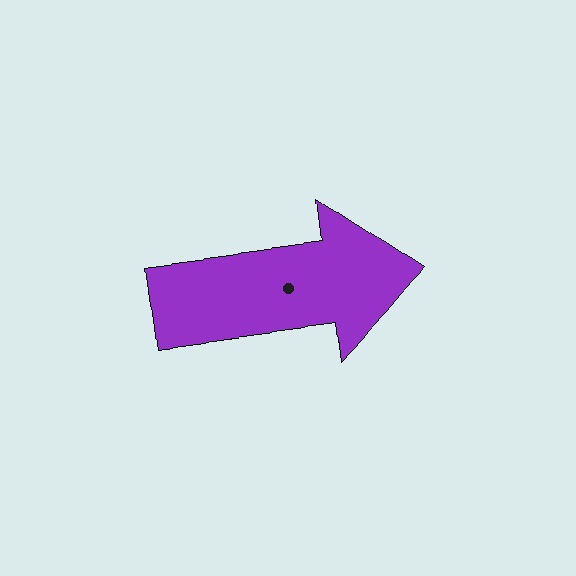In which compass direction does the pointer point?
East.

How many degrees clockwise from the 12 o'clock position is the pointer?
Approximately 83 degrees.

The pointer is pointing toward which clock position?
Roughly 3 o'clock.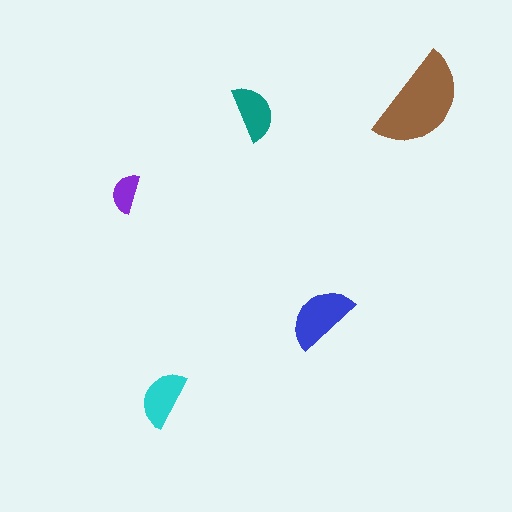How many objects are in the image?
There are 5 objects in the image.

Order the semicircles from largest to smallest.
the brown one, the blue one, the cyan one, the teal one, the purple one.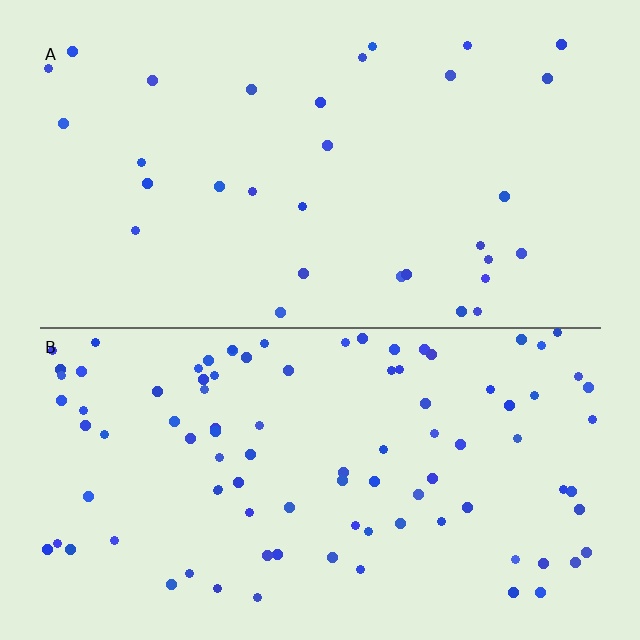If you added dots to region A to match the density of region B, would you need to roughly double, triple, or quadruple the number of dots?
Approximately triple.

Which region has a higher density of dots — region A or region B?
B (the bottom).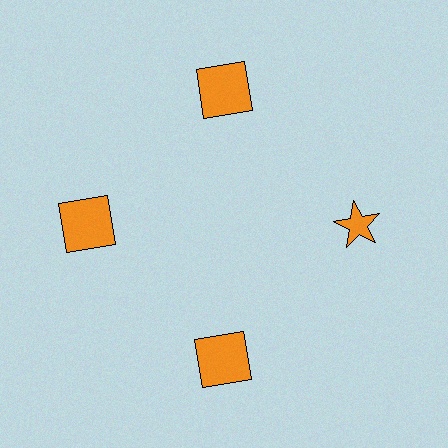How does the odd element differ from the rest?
It has a different shape: star instead of square.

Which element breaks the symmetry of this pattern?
The orange star at roughly the 3 o'clock position breaks the symmetry. All other shapes are orange squares.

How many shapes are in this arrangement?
There are 4 shapes arranged in a ring pattern.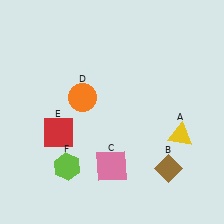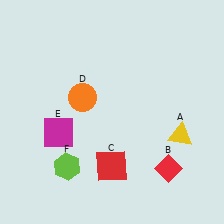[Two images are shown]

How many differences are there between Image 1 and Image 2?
There are 3 differences between the two images.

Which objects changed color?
B changed from brown to red. C changed from pink to red. E changed from red to magenta.